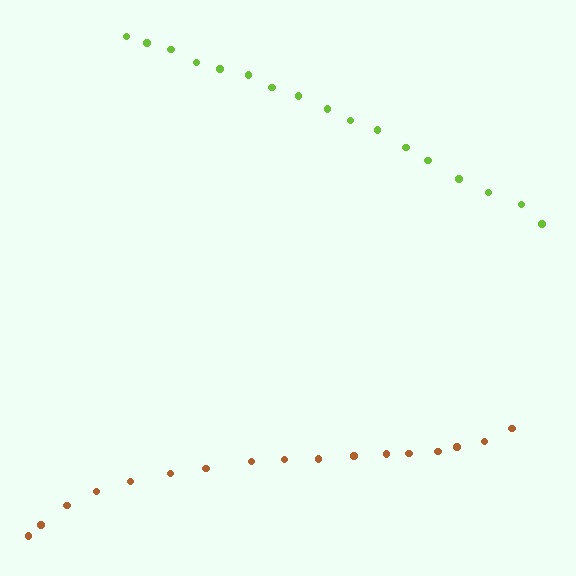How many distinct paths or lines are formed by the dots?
There are 2 distinct paths.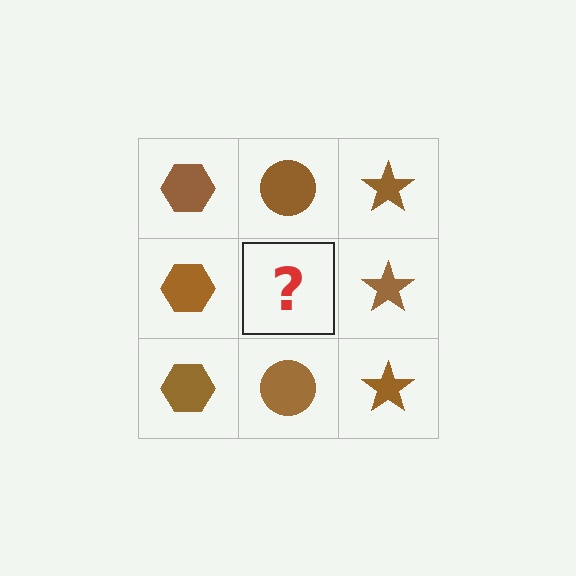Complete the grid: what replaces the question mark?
The question mark should be replaced with a brown circle.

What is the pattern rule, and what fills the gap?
The rule is that each column has a consistent shape. The gap should be filled with a brown circle.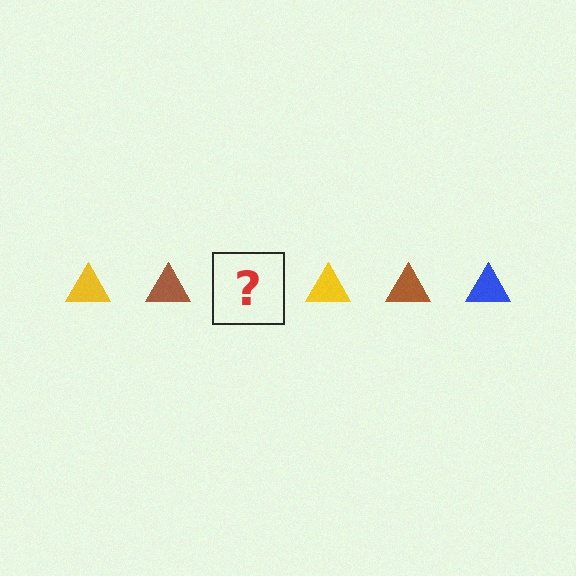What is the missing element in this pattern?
The missing element is a blue triangle.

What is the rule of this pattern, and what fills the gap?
The rule is that the pattern cycles through yellow, brown, blue triangles. The gap should be filled with a blue triangle.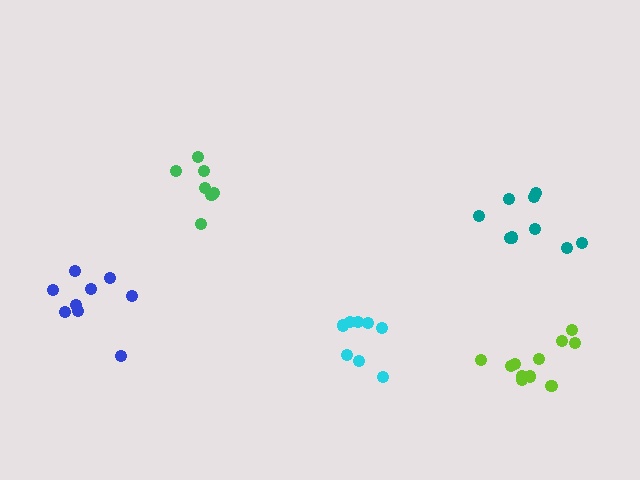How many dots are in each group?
Group 1: 8 dots, Group 2: 9 dots, Group 3: 7 dots, Group 4: 9 dots, Group 5: 11 dots (44 total).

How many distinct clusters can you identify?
There are 5 distinct clusters.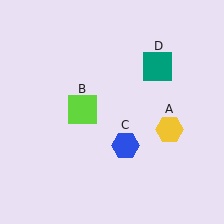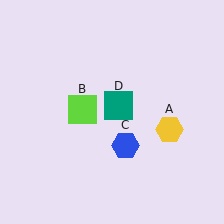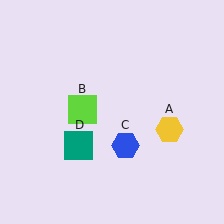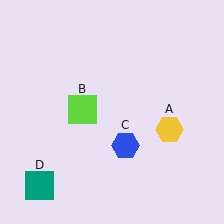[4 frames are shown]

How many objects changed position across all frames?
1 object changed position: teal square (object D).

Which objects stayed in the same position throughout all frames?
Yellow hexagon (object A) and lime square (object B) and blue hexagon (object C) remained stationary.